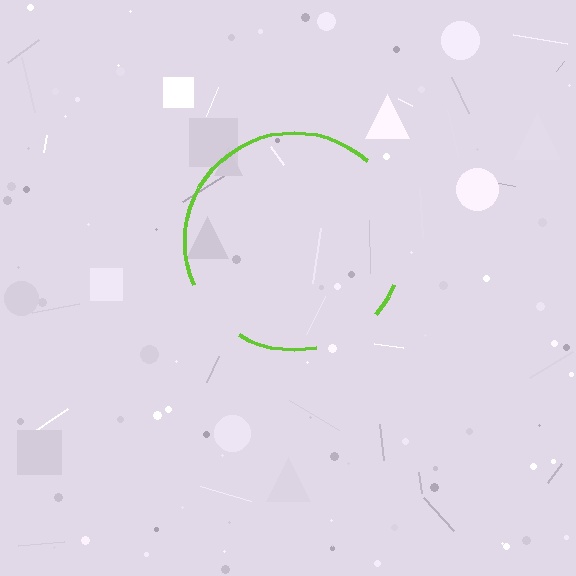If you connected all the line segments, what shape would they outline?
They would outline a circle.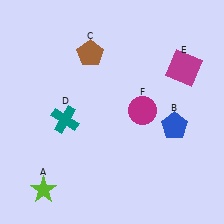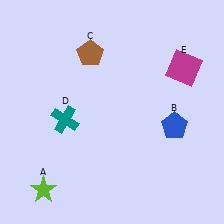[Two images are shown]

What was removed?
The magenta circle (F) was removed in Image 2.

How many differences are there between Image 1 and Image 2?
There is 1 difference between the two images.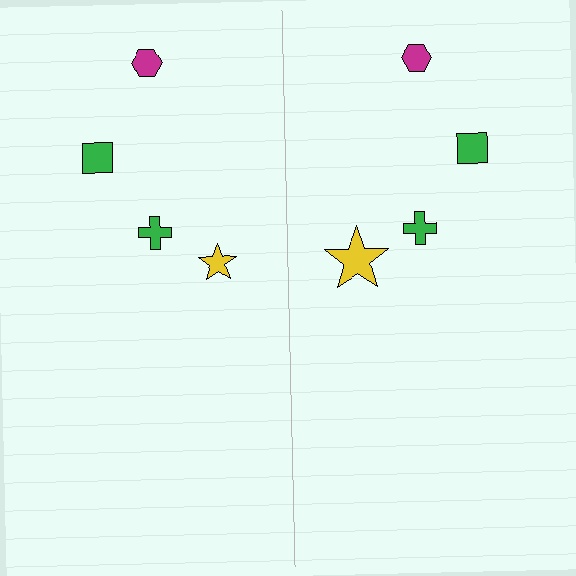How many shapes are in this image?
There are 8 shapes in this image.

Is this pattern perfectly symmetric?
No, the pattern is not perfectly symmetric. The yellow star on the right side has a different size than its mirror counterpart.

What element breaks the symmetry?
The yellow star on the right side has a different size than its mirror counterpart.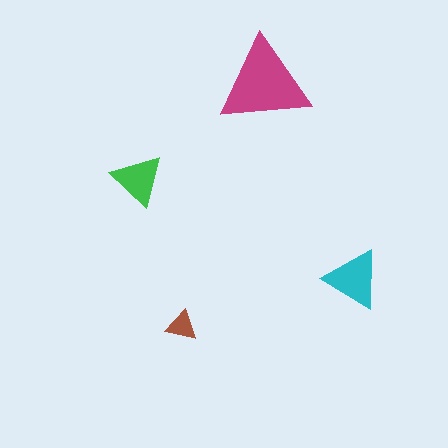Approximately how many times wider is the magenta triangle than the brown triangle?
About 3 times wider.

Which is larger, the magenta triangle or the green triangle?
The magenta one.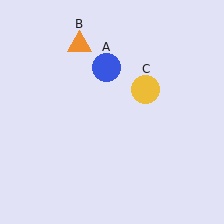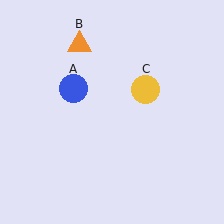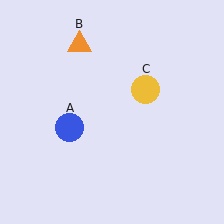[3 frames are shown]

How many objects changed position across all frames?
1 object changed position: blue circle (object A).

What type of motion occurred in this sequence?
The blue circle (object A) rotated counterclockwise around the center of the scene.